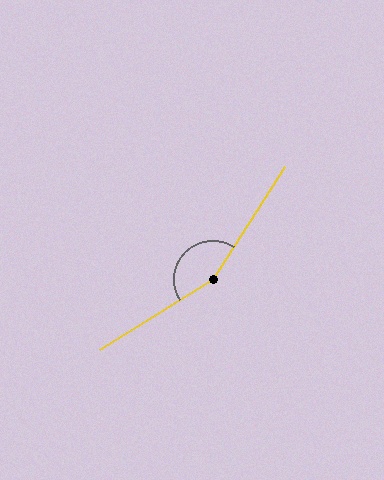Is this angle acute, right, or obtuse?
It is obtuse.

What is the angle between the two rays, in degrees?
Approximately 155 degrees.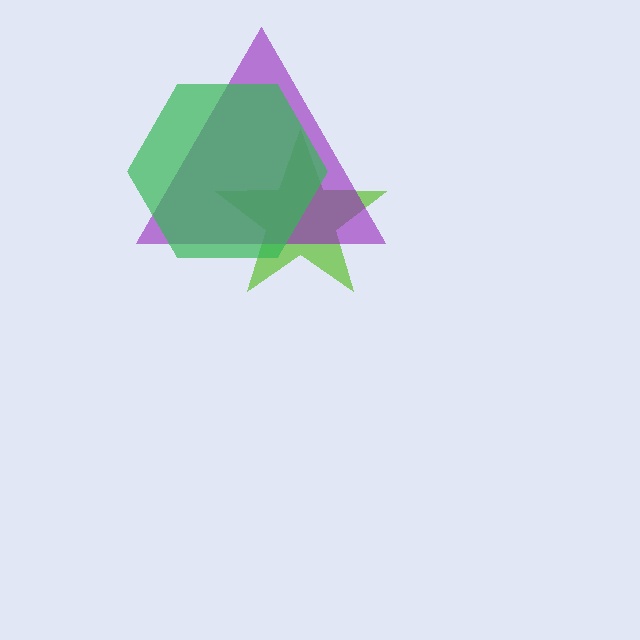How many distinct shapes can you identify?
There are 3 distinct shapes: a lime star, a purple triangle, a green hexagon.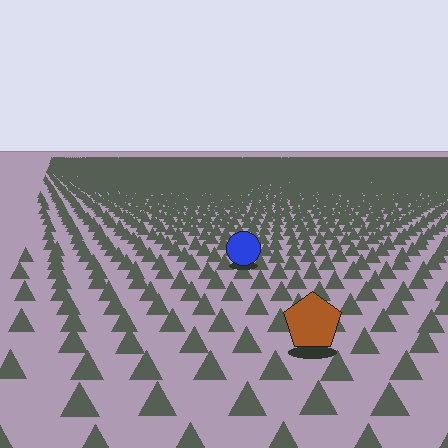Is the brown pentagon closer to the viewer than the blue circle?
Yes. The brown pentagon is closer — you can tell from the texture gradient: the ground texture is coarser near it.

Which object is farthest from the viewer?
The blue circle is farthest from the viewer. It appears smaller and the ground texture around it is denser.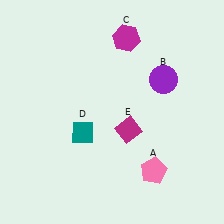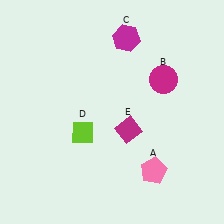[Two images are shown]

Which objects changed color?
B changed from purple to magenta. D changed from teal to lime.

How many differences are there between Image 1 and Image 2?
There are 2 differences between the two images.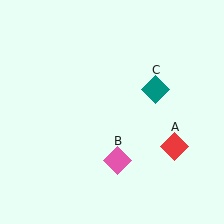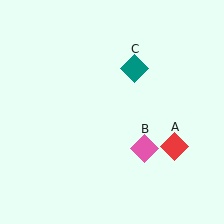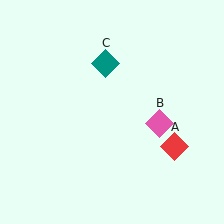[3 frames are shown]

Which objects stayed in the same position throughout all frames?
Red diamond (object A) remained stationary.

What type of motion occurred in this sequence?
The pink diamond (object B), teal diamond (object C) rotated counterclockwise around the center of the scene.